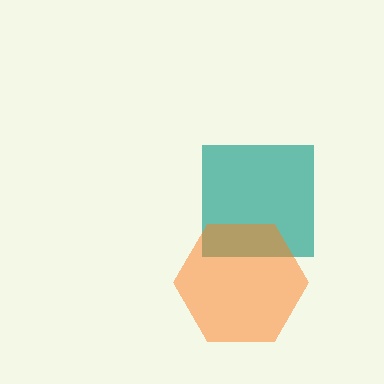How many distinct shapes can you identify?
There are 2 distinct shapes: a teal square, an orange hexagon.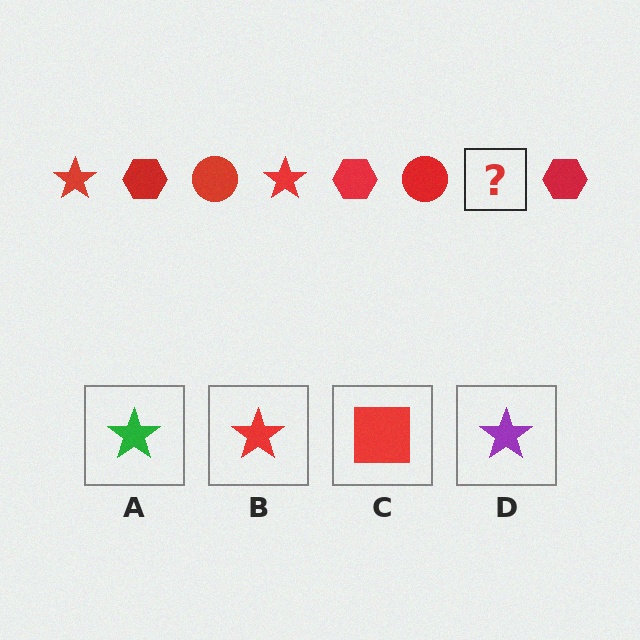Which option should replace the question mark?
Option B.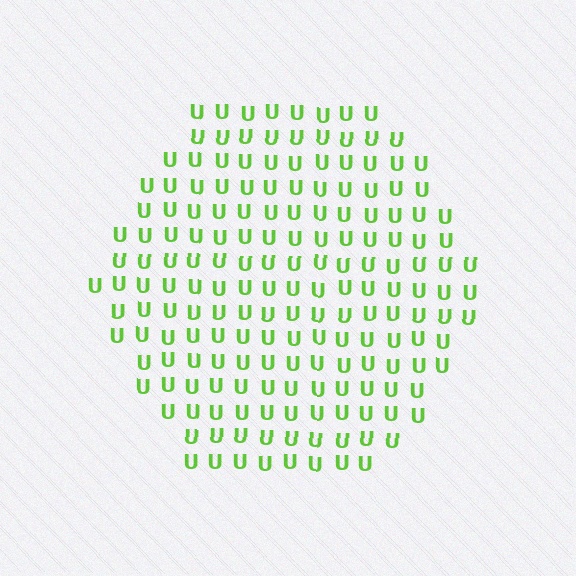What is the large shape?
The large shape is a hexagon.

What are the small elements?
The small elements are letter U's.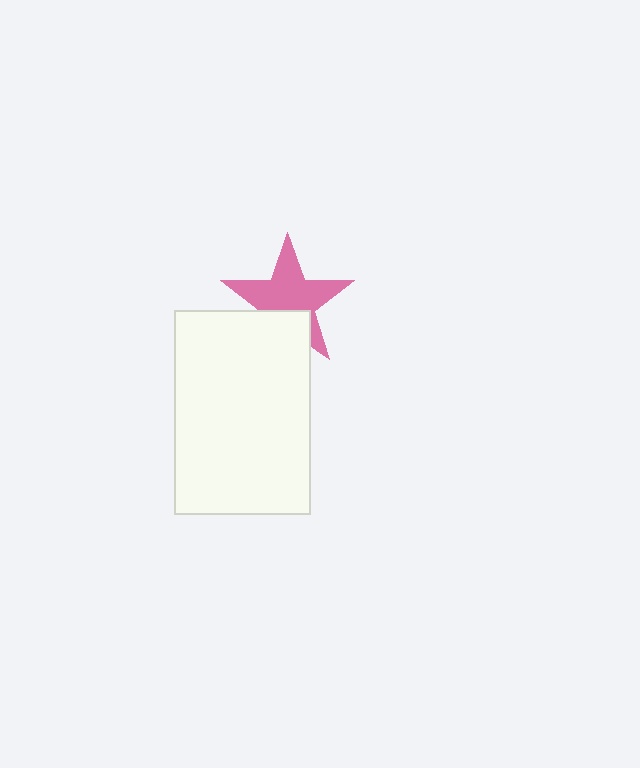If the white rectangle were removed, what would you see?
You would see the complete pink star.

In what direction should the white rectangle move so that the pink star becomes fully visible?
The white rectangle should move down. That is the shortest direction to clear the overlap and leave the pink star fully visible.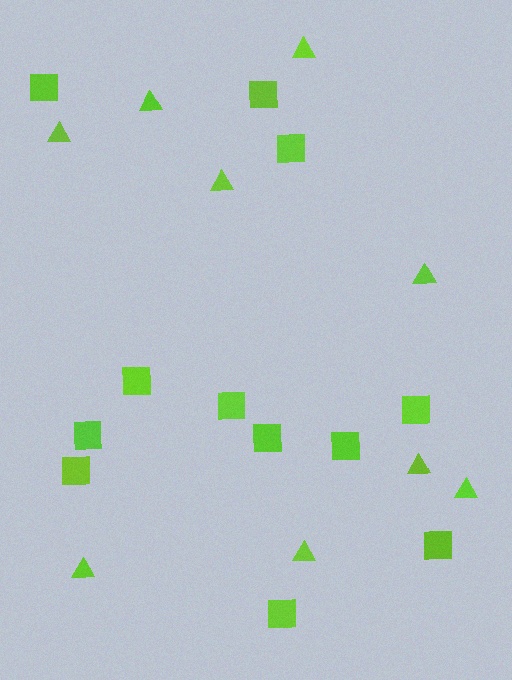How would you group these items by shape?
There are 2 groups: one group of triangles (9) and one group of squares (12).